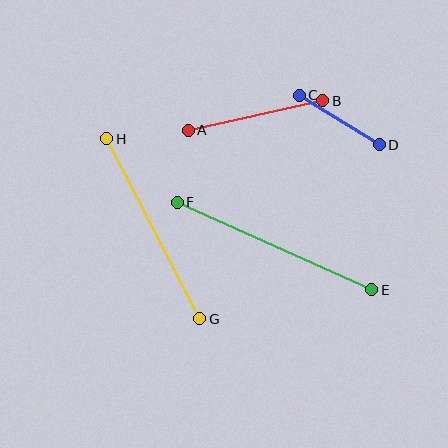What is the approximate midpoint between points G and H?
The midpoint is at approximately (153, 229) pixels.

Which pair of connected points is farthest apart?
Points E and F are farthest apart.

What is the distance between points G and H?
The distance is approximately 202 pixels.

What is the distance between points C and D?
The distance is approximately 94 pixels.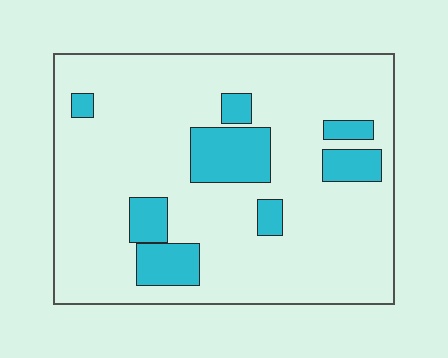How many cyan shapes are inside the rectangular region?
8.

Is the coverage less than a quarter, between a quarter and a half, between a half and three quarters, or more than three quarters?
Less than a quarter.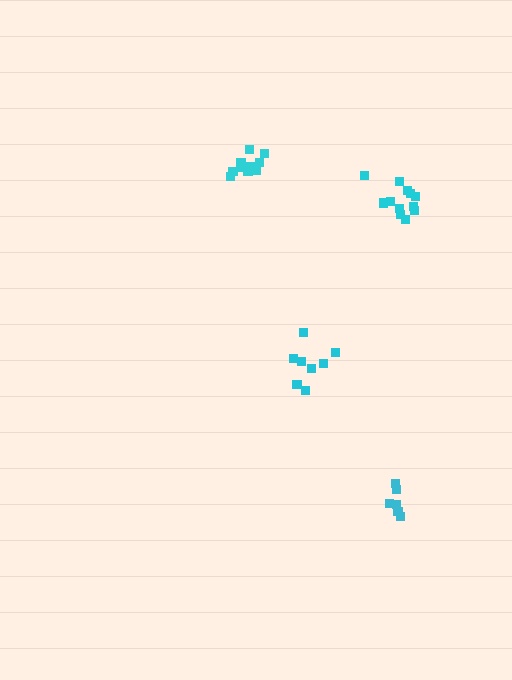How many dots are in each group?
Group 1: 12 dots, Group 2: 10 dots, Group 3: 8 dots, Group 4: 6 dots (36 total).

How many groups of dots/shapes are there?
There are 4 groups.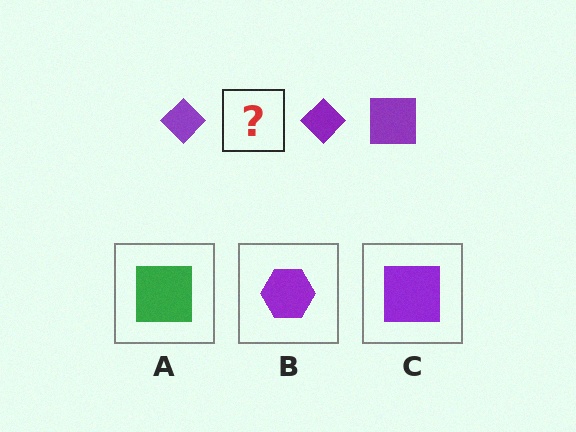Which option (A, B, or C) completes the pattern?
C.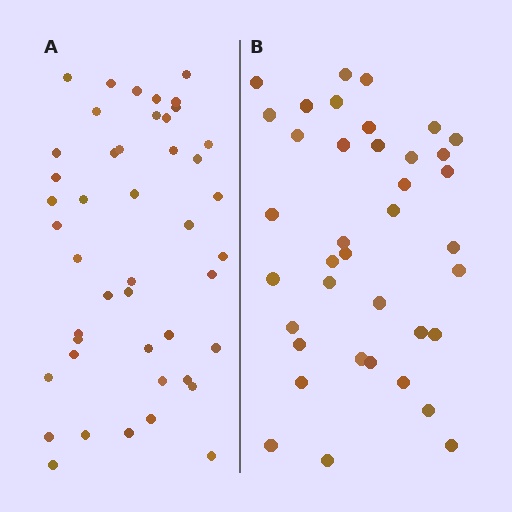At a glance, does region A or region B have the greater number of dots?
Region A (the left region) has more dots.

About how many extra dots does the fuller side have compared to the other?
Region A has roughly 8 or so more dots than region B.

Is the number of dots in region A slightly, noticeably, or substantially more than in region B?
Region A has only slightly more — the two regions are fairly close. The ratio is roughly 1.2 to 1.